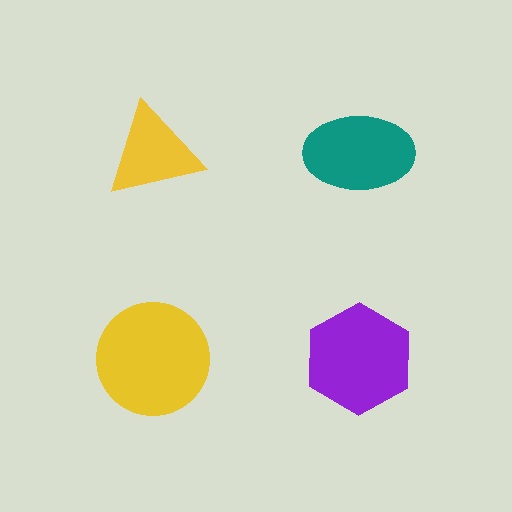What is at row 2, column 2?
A purple hexagon.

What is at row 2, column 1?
A yellow circle.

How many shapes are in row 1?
2 shapes.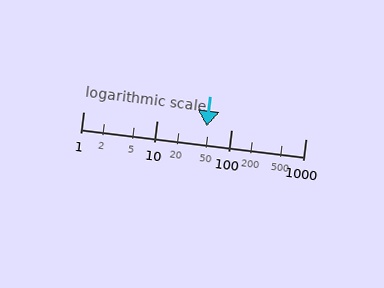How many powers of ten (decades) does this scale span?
The scale spans 3 decades, from 1 to 1000.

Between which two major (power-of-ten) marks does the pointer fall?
The pointer is between 10 and 100.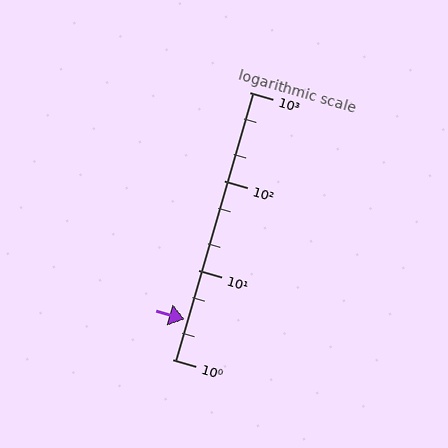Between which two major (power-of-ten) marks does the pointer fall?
The pointer is between 1 and 10.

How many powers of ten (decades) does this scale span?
The scale spans 3 decades, from 1 to 1000.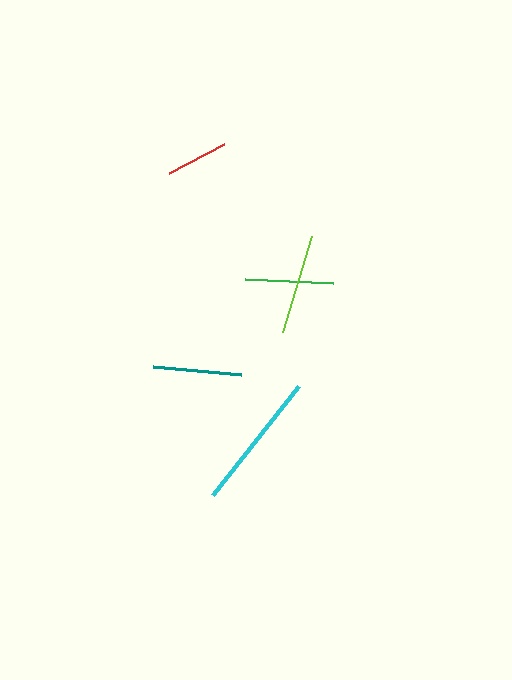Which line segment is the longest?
The cyan line is the longest at approximately 139 pixels.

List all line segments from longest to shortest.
From longest to shortest: cyan, lime, green, teal, red.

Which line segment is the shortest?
The red line is the shortest at approximately 63 pixels.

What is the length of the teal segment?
The teal segment is approximately 88 pixels long.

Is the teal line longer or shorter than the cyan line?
The cyan line is longer than the teal line.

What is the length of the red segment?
The red segment is approximately 63 pixels long.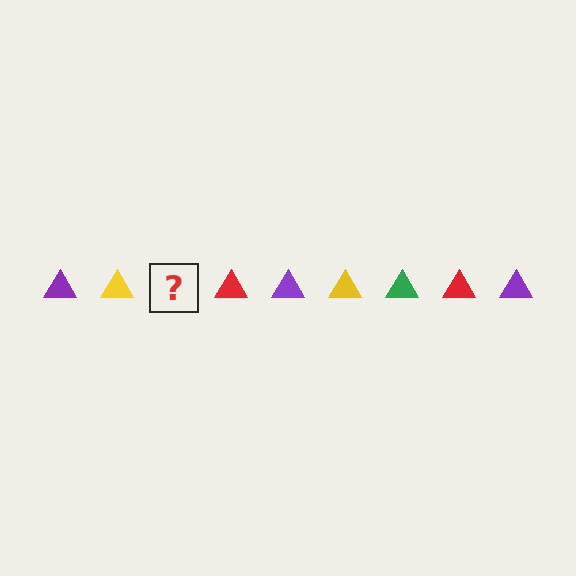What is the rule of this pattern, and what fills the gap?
The rule is that the pattern cycles through purple, yellow, green, red triangles. The gap should be filled with a green triangle.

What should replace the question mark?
The question mark should be replaced with a green triangle.